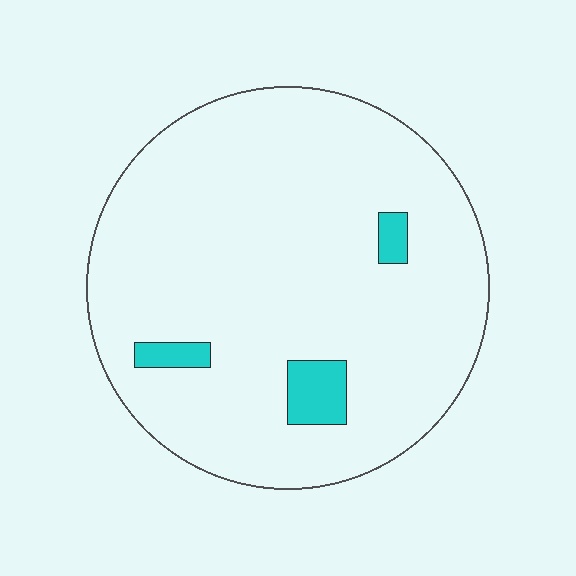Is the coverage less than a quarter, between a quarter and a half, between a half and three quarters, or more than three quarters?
Less than a quarter.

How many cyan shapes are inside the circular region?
3.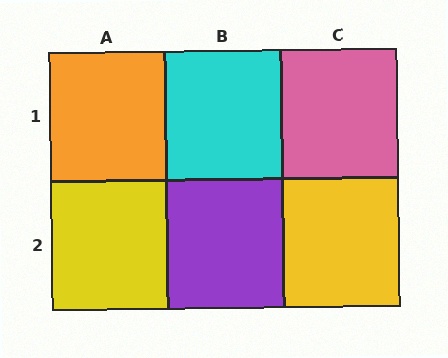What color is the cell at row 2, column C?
Yellow.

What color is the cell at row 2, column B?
Purple.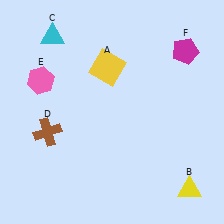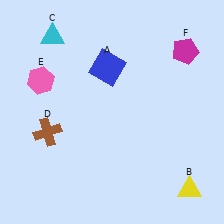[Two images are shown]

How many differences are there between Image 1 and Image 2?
There is 1 difference between the two images.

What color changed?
The square (A) changed from yellow in Image 1 to blue in Image 2.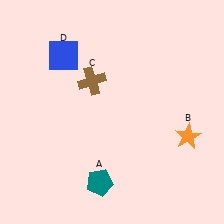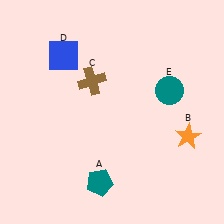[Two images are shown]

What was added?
A teal circle (E) was added in Image 2.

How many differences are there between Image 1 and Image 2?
There is 1 difference between the two images.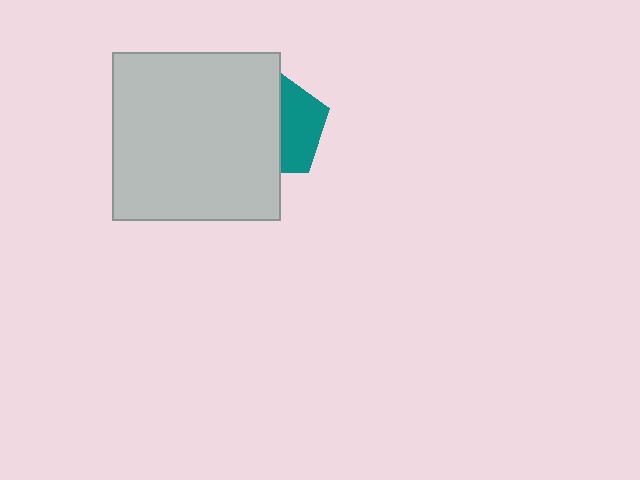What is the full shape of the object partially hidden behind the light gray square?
The partially hidden object is a teal pentagon.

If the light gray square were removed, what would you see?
You would see the complete teal pentagon.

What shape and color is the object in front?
The object in front is a light gray square.